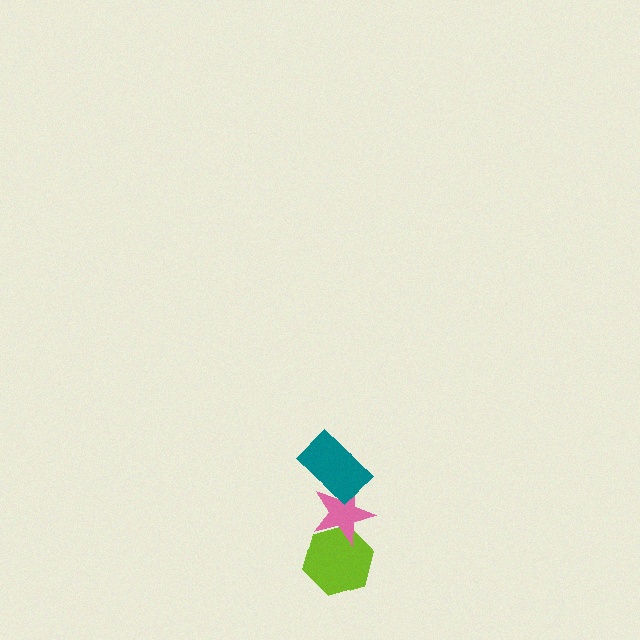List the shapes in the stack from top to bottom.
From top to bottom: the teal rectangle, the pink star, the lime hexagon.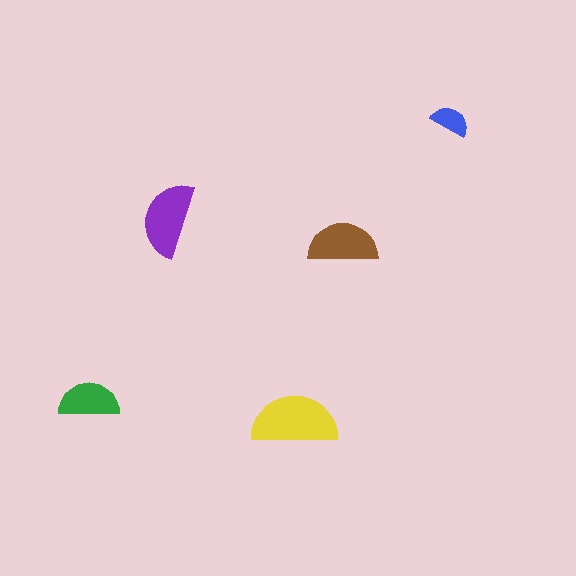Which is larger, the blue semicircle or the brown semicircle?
The brown one.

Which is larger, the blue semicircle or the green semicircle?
The green one.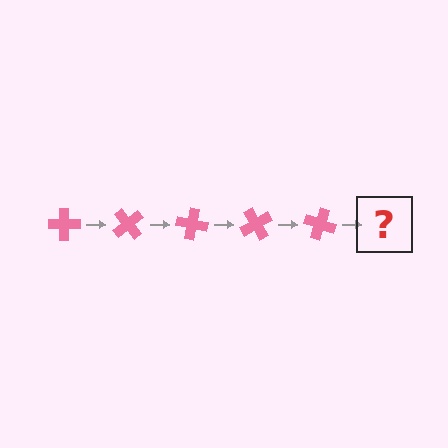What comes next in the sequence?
The next element should be a pink cross rotated 250 degrees.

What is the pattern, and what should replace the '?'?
The pattern is that the cross rotates 50 degrees each step. The '?' should be a pink cross rotated 250 degrees.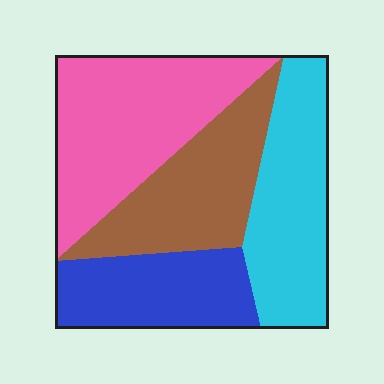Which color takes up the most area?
Pink, at roughly 30%.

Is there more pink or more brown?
Pink.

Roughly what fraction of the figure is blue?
Blue covers roughly 20% of the figure.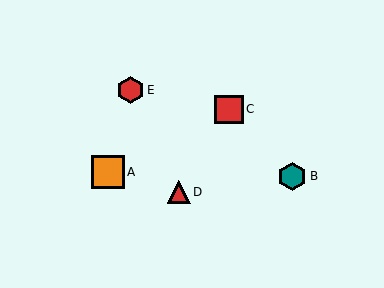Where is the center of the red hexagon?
The center of the red hexagon is at (130, 90).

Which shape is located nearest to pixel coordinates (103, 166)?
The orange square (labeled A) at (108, 172) is nearest to that location.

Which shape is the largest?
The orange square (labeled A) is the largest.